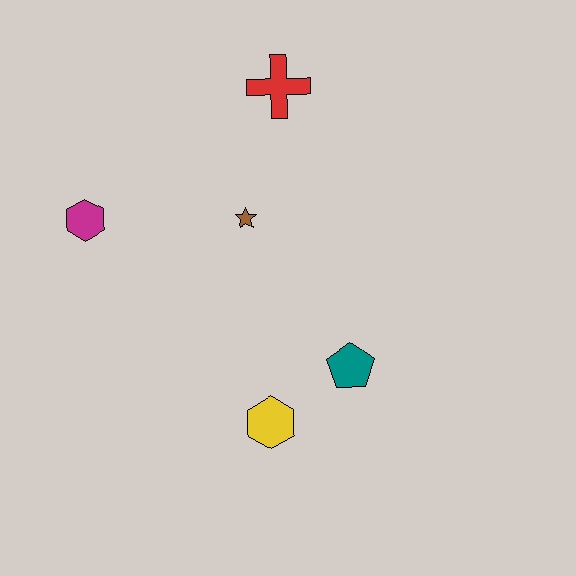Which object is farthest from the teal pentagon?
The magenta hexagon is farthest from the teal pentagon.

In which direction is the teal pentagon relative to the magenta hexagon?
The teal pentagon is to the right of the magenta hexagon.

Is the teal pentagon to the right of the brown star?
Yes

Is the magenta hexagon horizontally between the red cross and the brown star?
No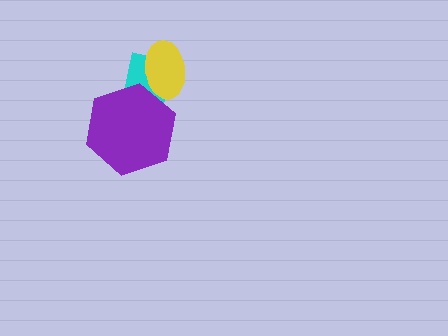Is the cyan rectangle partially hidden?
Yes, it is partially covered by another shape.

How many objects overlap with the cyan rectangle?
2 objects overlap with the cyan rectangle.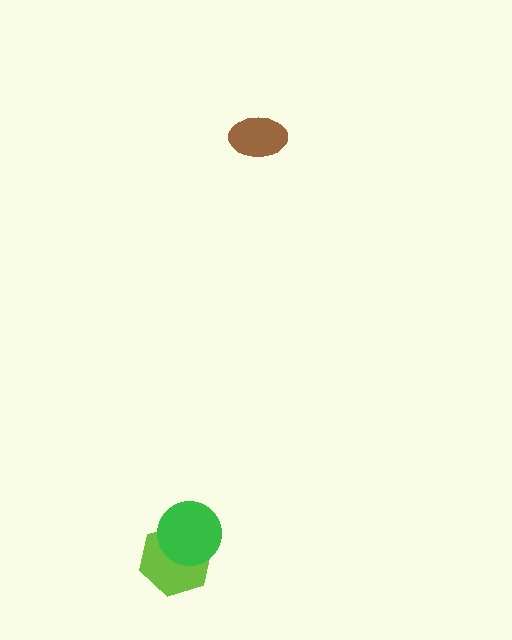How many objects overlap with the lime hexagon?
1 object overlaps with the lime hexagon.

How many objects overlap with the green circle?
1 object overlaps with the green circle.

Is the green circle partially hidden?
No, no other shape covers it.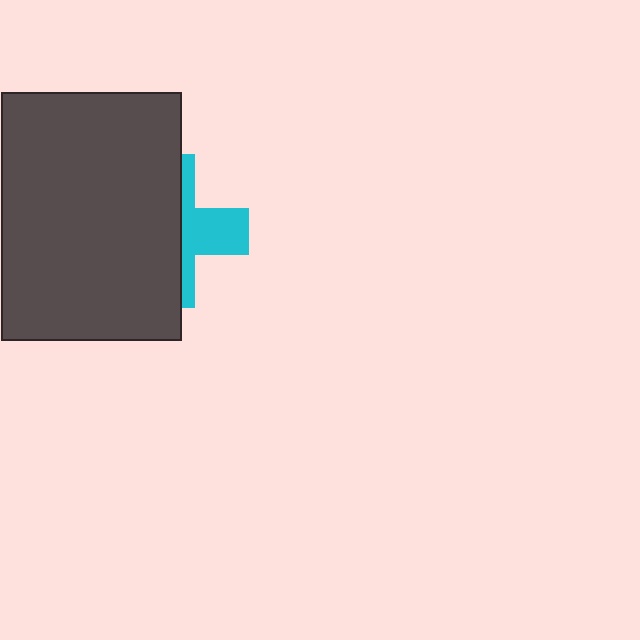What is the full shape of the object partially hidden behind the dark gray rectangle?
The partially hidden object is a cyan cross.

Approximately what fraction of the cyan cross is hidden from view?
Roughly 62% of the cyan cross is hidden behind the dark gray rectangle.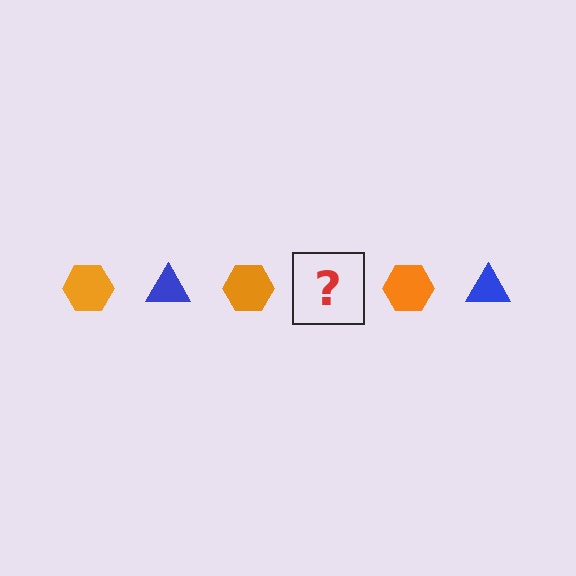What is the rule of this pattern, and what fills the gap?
The rule is that the pattern alternates between orange hexagon and blue triangle. The gap should be filled with a blue triangle.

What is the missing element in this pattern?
The missing element is a blue triangle.